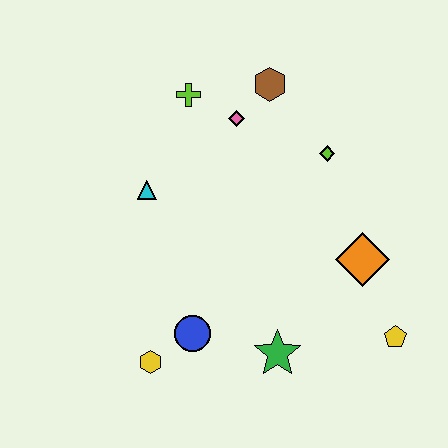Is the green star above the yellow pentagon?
No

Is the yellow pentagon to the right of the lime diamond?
Yes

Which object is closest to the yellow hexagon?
The blue circle is closest to the yellow hexagon.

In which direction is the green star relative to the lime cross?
The green star is below the lime cross.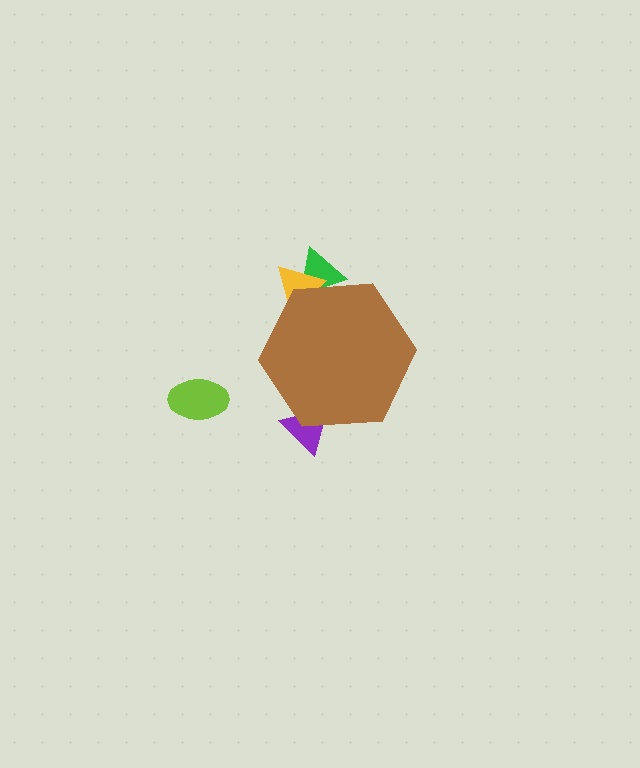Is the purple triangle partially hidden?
Yes, the purple triangle is partially hidden behind the brown hexagon.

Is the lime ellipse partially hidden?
No, the lime ellipse is fully visible.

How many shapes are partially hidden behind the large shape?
3 shapes are partially hidden.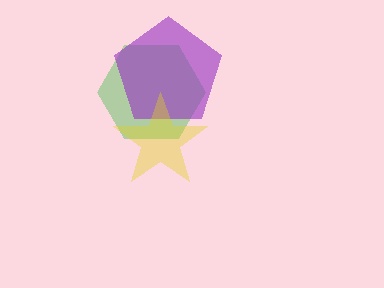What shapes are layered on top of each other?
The layered shapes are: a green hexagon, a purple pentagon, a yellow star.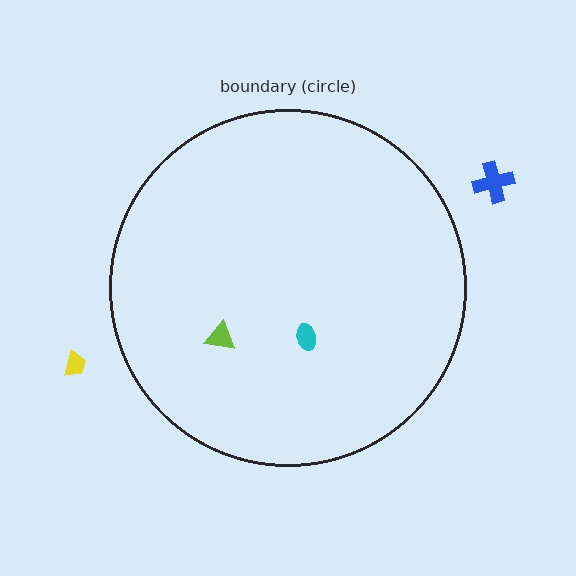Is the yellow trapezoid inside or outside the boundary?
Outside.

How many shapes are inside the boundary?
2 inside, 2 outside.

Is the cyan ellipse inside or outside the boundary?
Inside.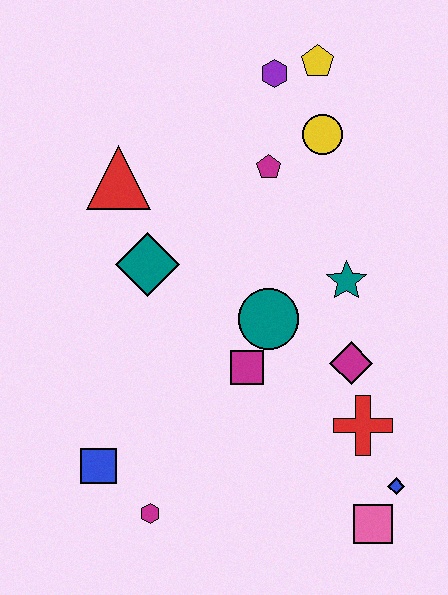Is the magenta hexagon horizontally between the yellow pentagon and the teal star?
No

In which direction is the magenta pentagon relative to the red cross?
The magenta pentagon is above the red cross.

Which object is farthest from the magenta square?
The yellow pentagon is farthest from the magenta square.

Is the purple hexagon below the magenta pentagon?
No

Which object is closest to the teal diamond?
The red triangle is closest to the teal diamond.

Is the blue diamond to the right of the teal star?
Yes